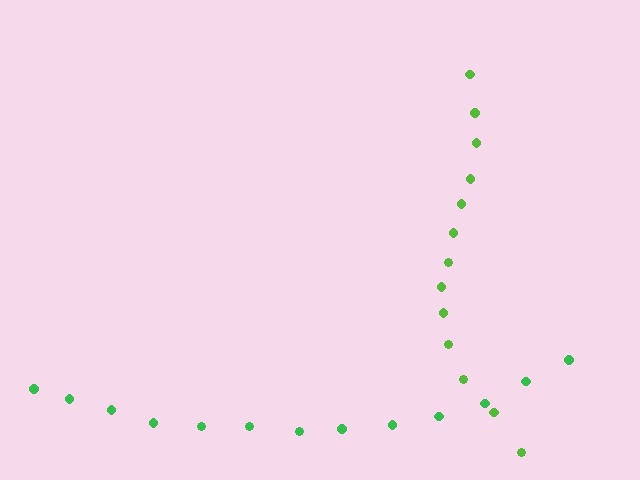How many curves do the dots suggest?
There are 2 distinct paths.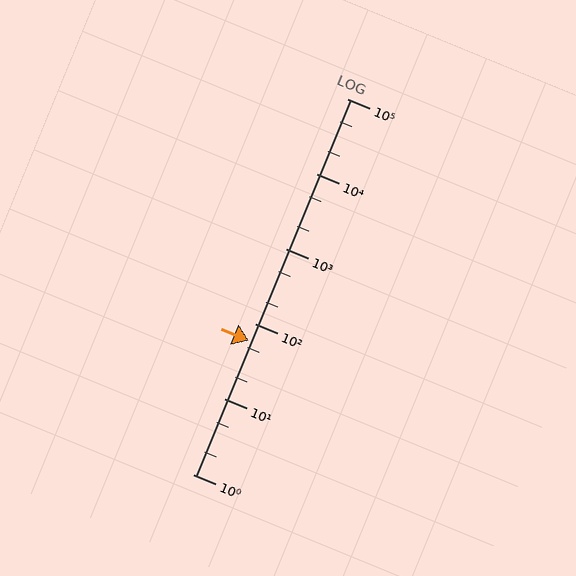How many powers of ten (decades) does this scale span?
The scale spans 5 decades, from 1 to 100000.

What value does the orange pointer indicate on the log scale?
The pointer indicates approximately 61.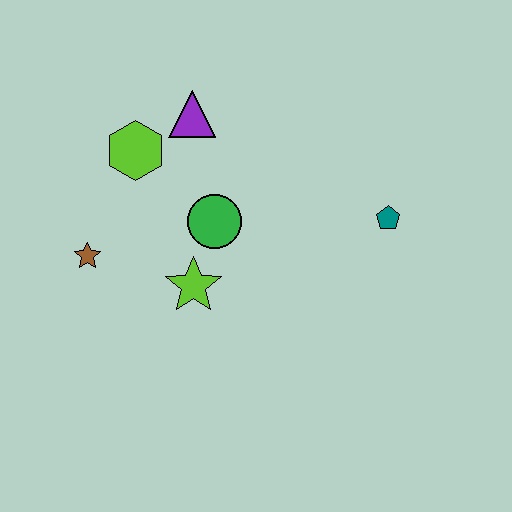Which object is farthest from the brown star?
The teal pentagon is farthest from the brown star.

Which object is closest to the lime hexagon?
The purple triangle is closest to the lime hexagon.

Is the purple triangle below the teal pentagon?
No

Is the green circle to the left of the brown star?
No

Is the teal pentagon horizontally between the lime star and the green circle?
No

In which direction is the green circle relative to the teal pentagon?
The green circle is to the left of the teal pentagon.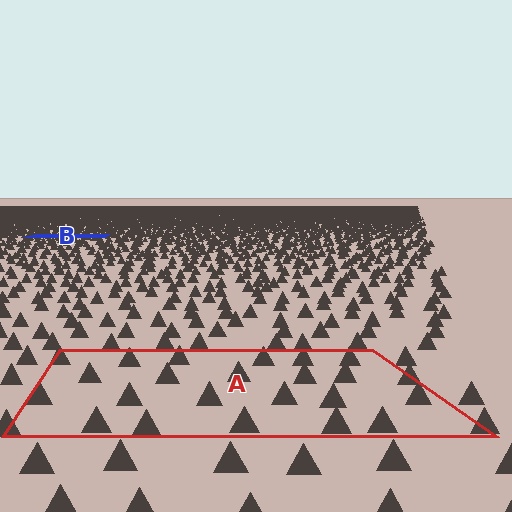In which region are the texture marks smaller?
The texture marks are smaller in region B, because it is farther away.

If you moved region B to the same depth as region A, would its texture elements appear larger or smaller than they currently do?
They would appear larger. At a closer depth, the same texture elements are projected at a bigger on-screen size.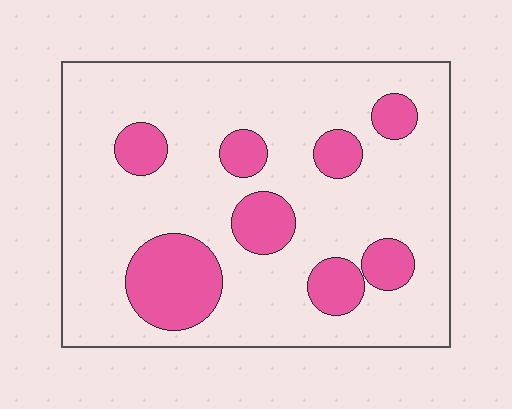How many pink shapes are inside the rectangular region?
8.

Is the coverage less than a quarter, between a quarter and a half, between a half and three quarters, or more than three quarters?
Less than a quarter.